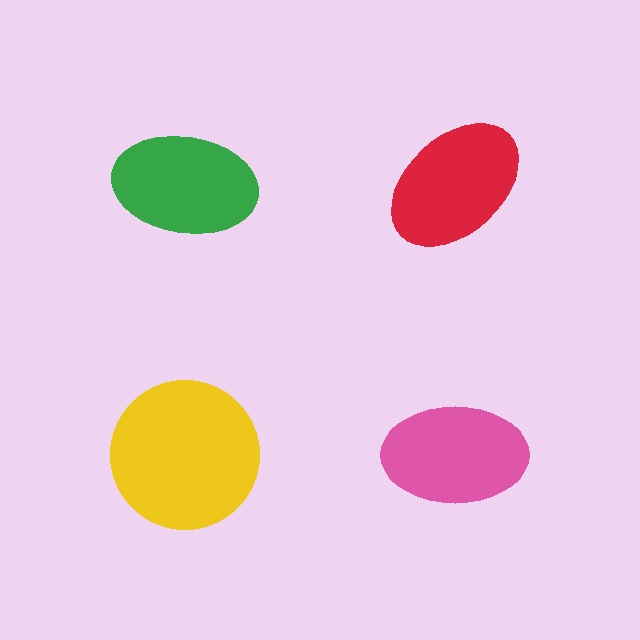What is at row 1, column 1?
A green ellipse.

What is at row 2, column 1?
A yellow circle.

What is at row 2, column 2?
A pink ellipse.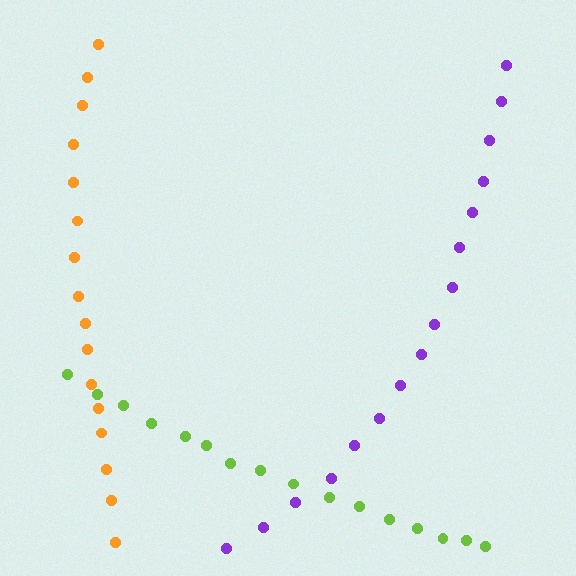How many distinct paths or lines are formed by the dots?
There are 3 distinct paths.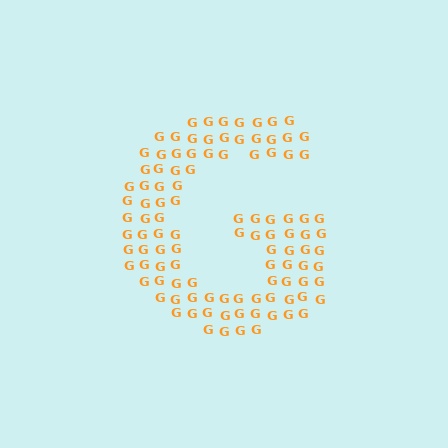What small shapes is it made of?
It is made of small letter G's.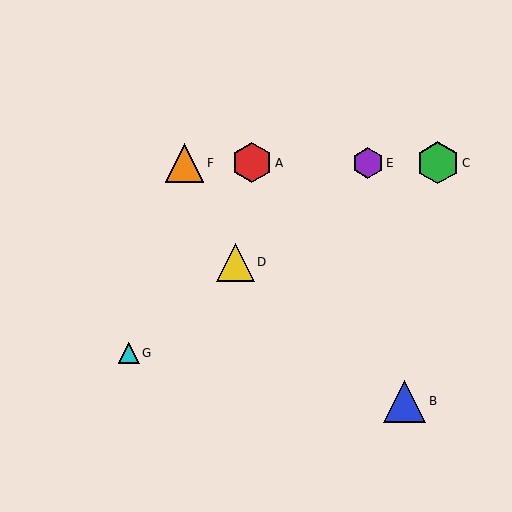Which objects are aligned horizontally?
Objects A, C, E, F are aligned horizontally.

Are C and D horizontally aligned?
No, C is at y≈163 and D is at y≈262.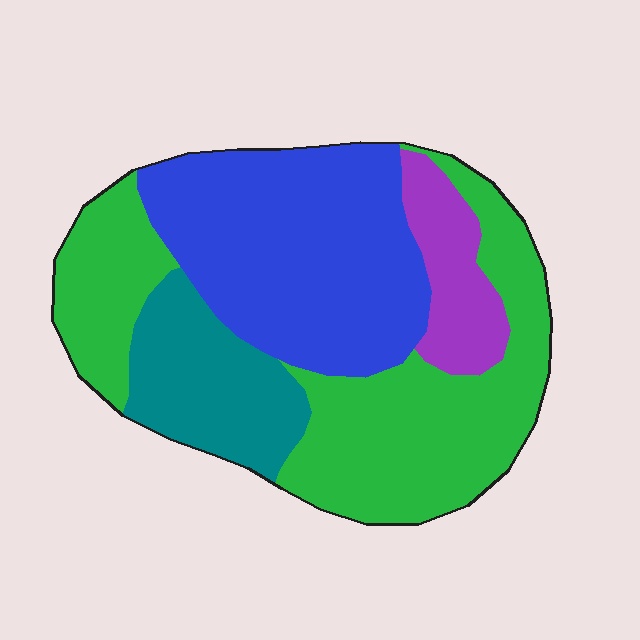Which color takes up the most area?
Green, at roughly 40%.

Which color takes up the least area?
Purple, at roughly 10%.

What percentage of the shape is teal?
Teal covers about 15% of the shape.